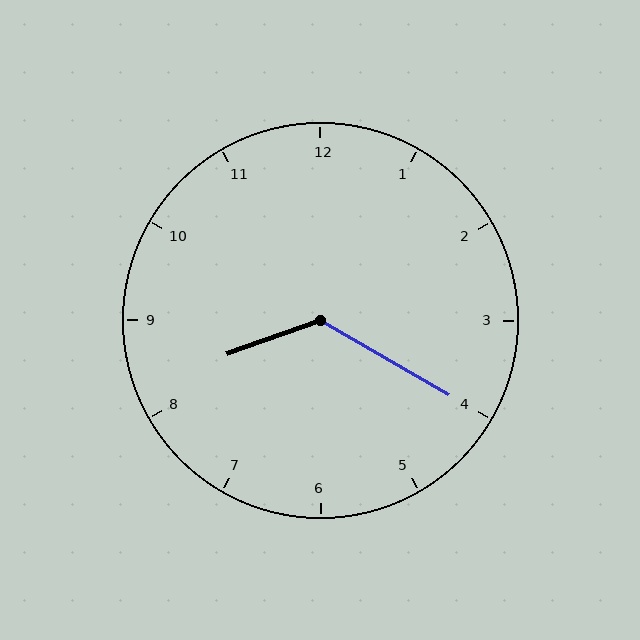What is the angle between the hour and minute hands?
Approximately 130 degrees.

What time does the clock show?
8:20.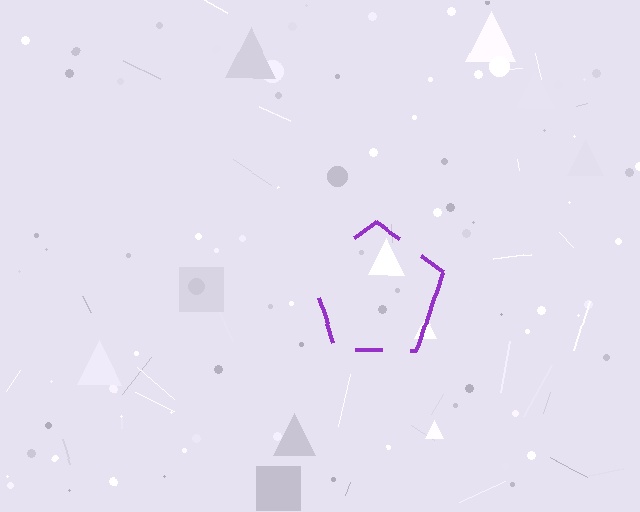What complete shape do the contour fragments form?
The contour fragments form a pentagon.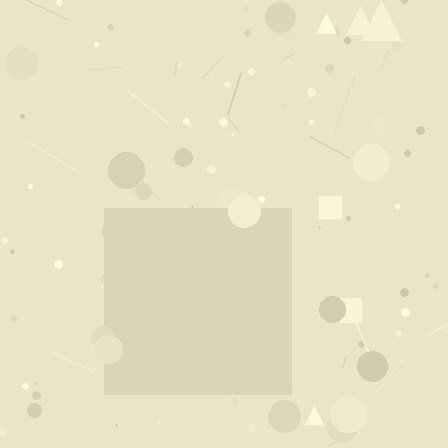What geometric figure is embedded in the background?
A square is embedded in the background.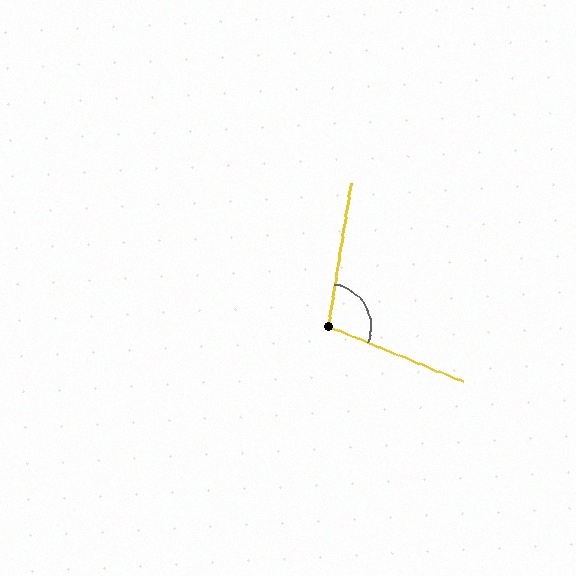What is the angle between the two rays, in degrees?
Approximately 103 degrees.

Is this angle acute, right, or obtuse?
It is obtuse.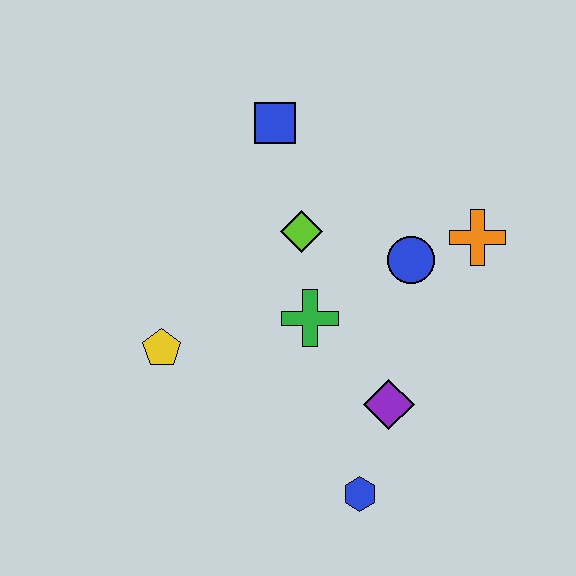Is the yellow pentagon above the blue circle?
No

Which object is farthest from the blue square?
The blue hexagon is farthest from the blue square.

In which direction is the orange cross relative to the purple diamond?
The orange cross is above the purple diamond.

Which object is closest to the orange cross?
The blue circle is closest to the orange cross.